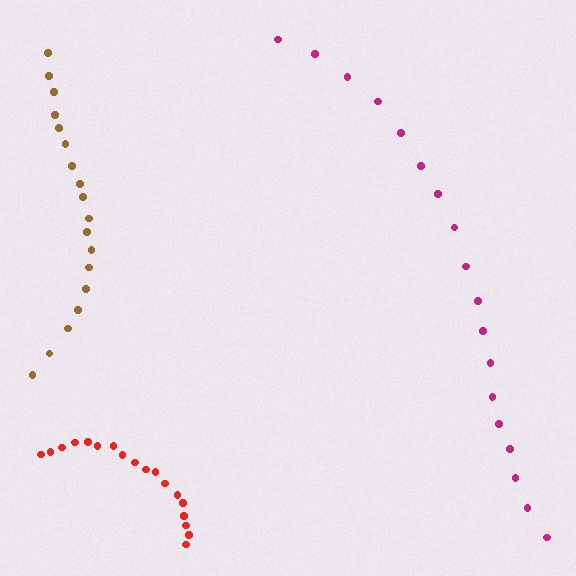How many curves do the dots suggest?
There are 3 distinct paths.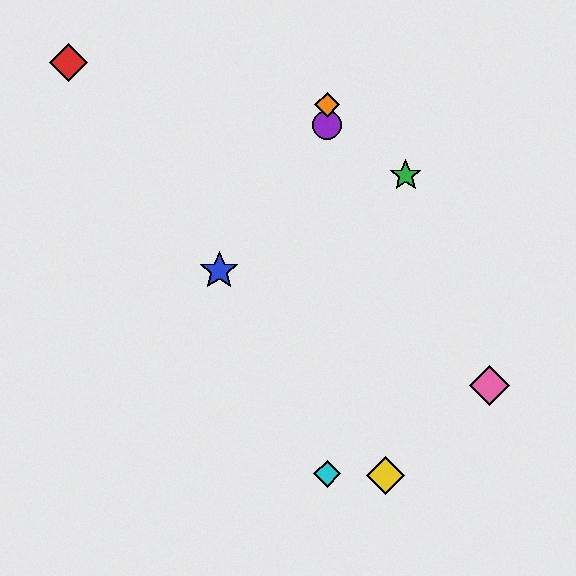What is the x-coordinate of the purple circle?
The purple circle is at x≈327.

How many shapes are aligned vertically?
3 shapes (the purple circle, the orange diamond, the cyan diamond) are aligned vertically.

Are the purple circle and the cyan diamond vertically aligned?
Yes, both are at x≈327.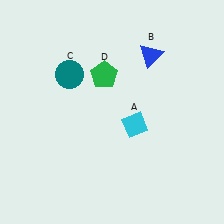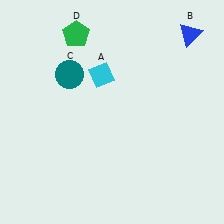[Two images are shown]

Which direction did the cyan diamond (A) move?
The cyan diamond (A) moved up.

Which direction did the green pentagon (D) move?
The green pentagon (D) moved up.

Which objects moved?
The objects that moved are: the cyan diamond (A), the blue triangle (B), the green pentagon (D).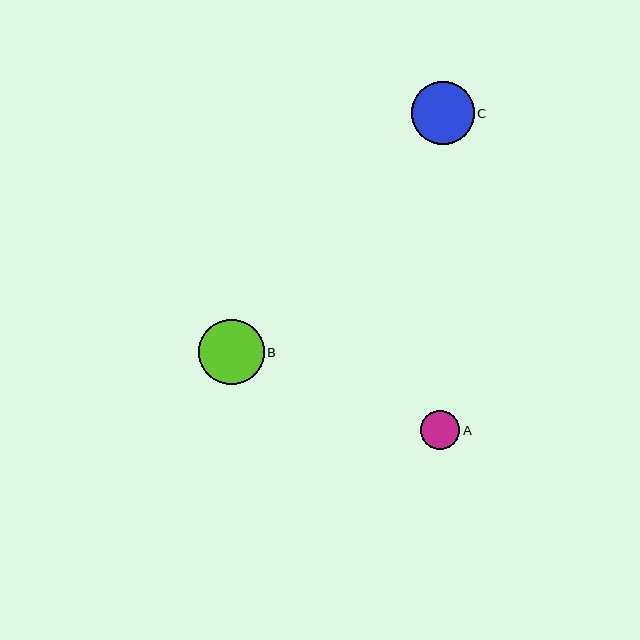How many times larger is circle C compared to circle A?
Circle C is approximately 1.6 times the size of circle A.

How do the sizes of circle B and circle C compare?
Circle B and circle C are approximately the same size.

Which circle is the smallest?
Circle A is the smallest with a size of approximately 39 pixels.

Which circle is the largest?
Circle B is the largest with a size of approximately 65 pixels.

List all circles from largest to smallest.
From largest to smallest: B, C, A.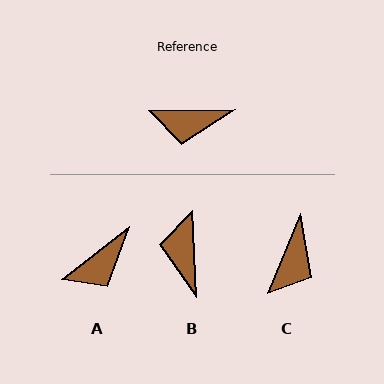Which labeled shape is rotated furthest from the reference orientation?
B, about 88 degrees away.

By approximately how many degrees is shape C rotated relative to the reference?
Approximately 66 degrees counter-clockwise.